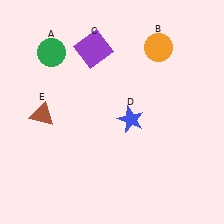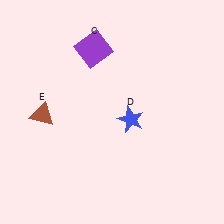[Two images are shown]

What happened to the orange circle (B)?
The orange circle (B) was removed in Image 2. It was in the top-right area of Image 1.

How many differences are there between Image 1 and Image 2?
There are 2 differences between the two images.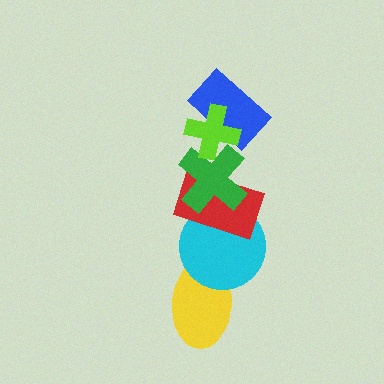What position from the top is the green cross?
The green cross is 3rd from the top.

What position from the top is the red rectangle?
The red rectangle is 4th from the top.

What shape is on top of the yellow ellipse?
The cyan circle is on top of the yellow ellipse.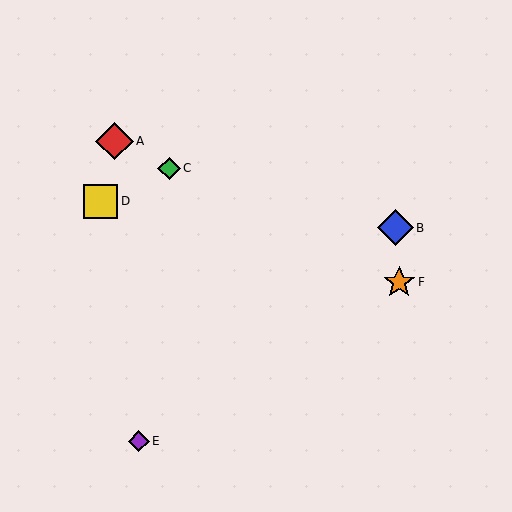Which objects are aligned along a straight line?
Objects A, C, F are aligned along a straight line.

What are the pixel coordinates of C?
Object C is at (169, 168).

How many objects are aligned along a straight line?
3 objects (A, C, F) are aligned along a straight line.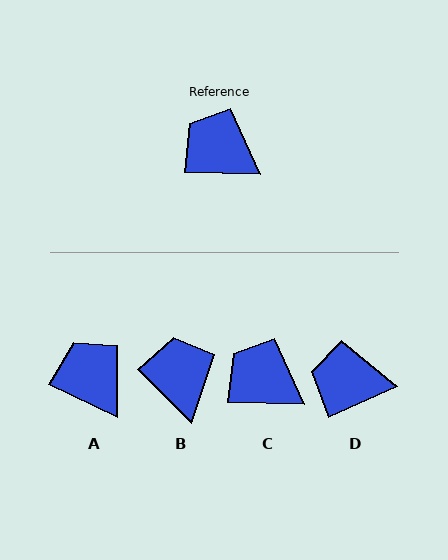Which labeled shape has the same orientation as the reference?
C.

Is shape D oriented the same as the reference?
No, it is off by about 26 degrees.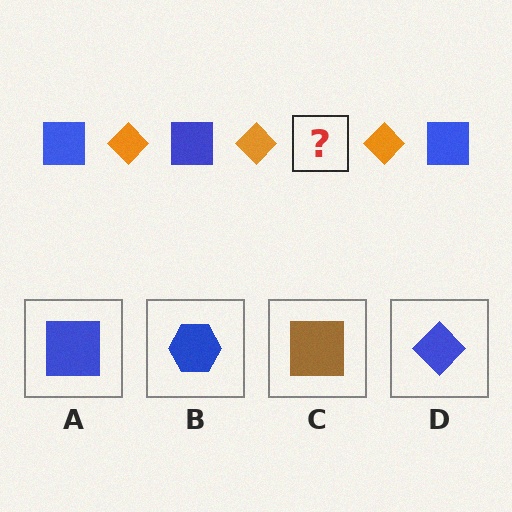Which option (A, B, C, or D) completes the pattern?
A.